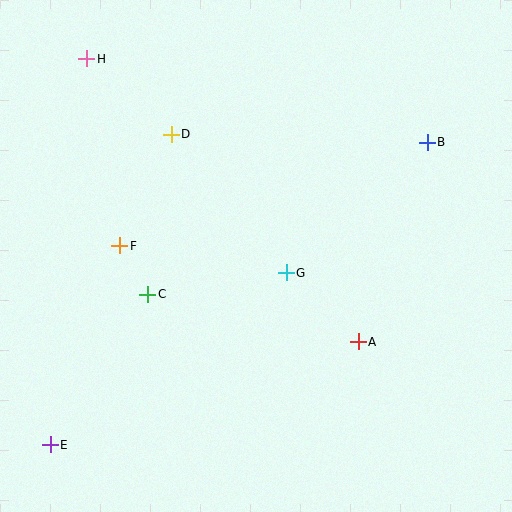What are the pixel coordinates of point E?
Point E is at (50, 445).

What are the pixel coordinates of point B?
Point B is at (427, 142).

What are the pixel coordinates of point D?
Point D is at (171, 134).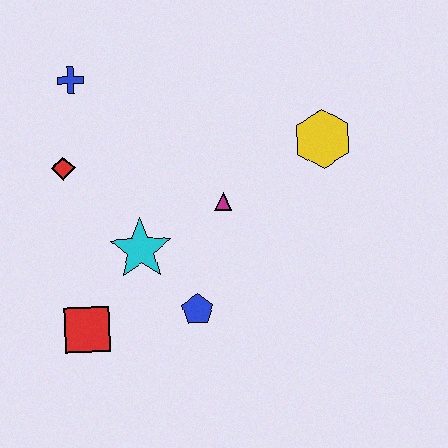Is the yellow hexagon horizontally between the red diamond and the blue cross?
No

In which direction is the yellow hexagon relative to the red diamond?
The yellow hexagon is to the right of the red diamond.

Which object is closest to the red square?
The cyan star is closest to the red square.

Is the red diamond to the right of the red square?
No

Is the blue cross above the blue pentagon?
Yes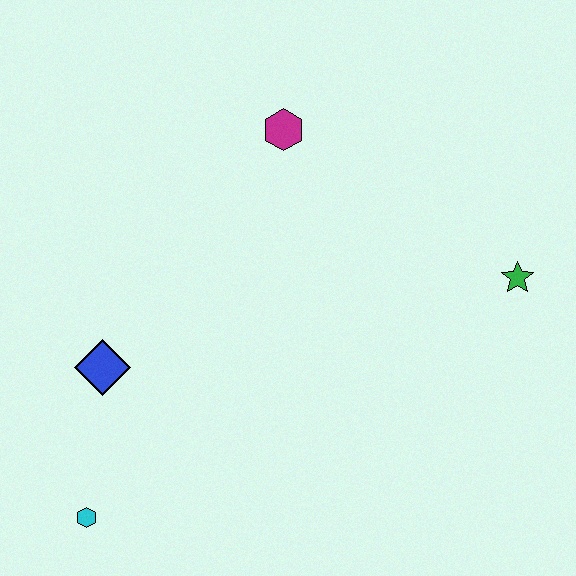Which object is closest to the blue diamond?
The cyan hexagon is closest to the blue diamond.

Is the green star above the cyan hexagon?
Yes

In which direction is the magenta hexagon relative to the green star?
The magenta hexagon is to the left of the green star.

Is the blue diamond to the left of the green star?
Yes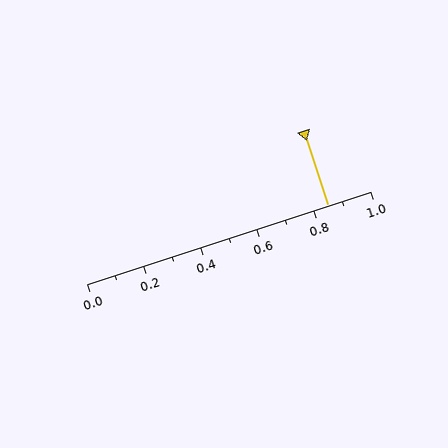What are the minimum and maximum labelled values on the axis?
The axis runs from 0.0 to 1.0.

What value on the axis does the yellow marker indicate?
The marker indicates approximately 0.85.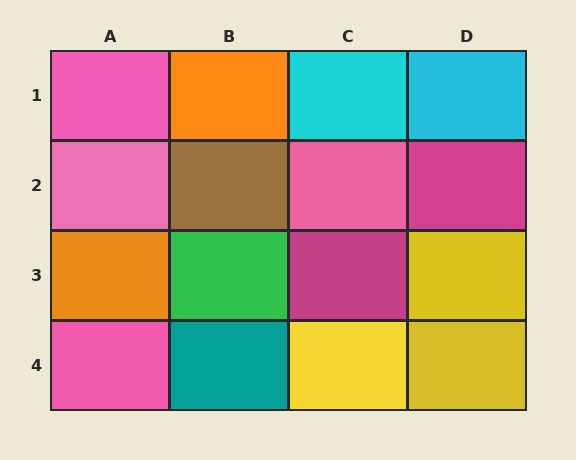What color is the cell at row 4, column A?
Pink.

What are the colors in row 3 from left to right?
Orange, green, magenta, yellow.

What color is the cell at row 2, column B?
Brown.